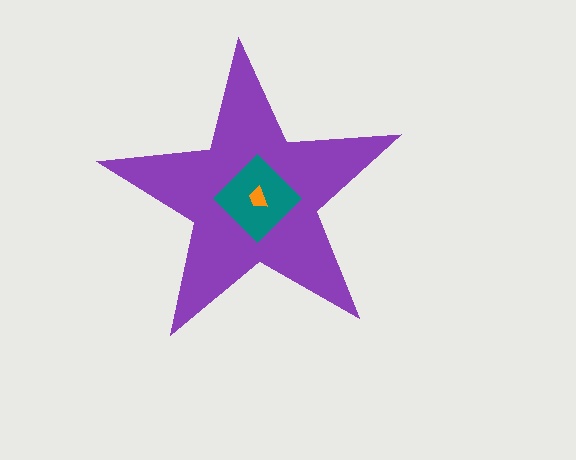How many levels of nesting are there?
3.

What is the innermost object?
The orange trapezoid.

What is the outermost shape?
The purple star.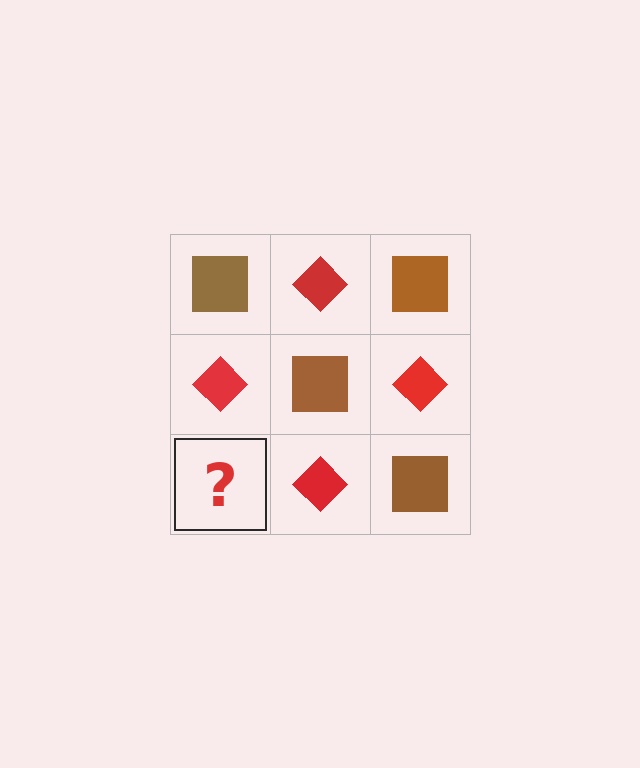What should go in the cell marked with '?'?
The missing cell should contain a brown square.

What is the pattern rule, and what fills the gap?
The rule is that it alternates brown square and red diamond in a checkerboard pattern. The gap should be filled with a brown square.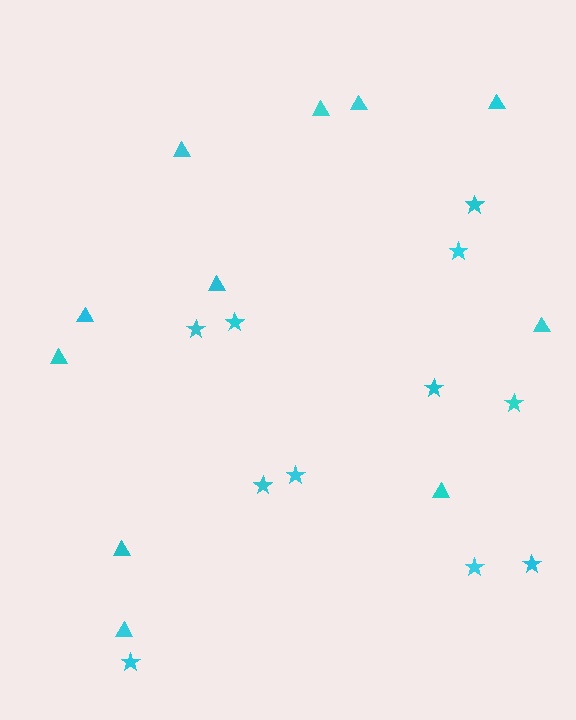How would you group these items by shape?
There are 2 groups: one group of stars (11) and one group of triangles (11).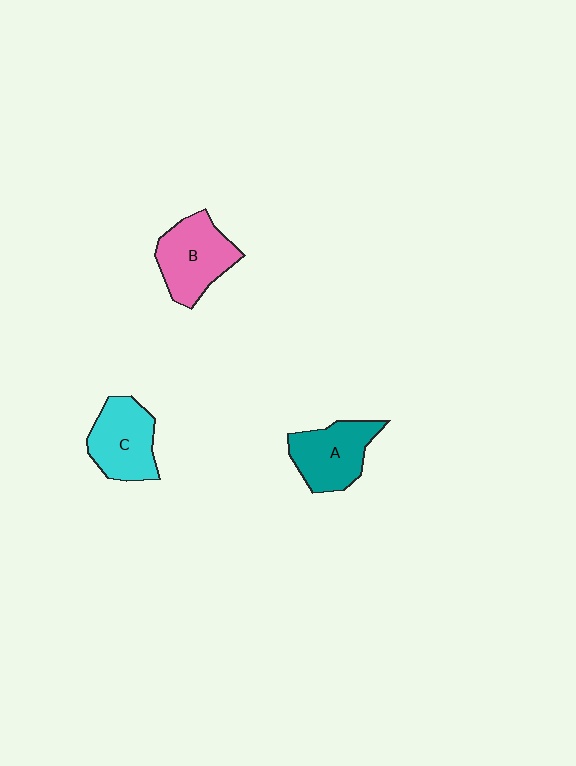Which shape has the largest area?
Shape B (pink).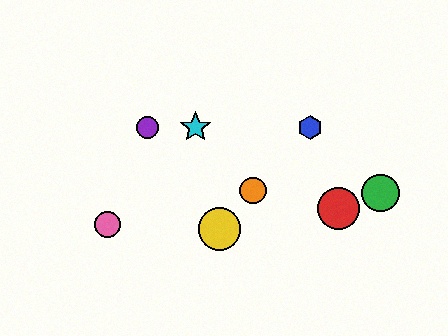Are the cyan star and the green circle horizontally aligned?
No, the cyan star is at y≈127 and the green circle is at y≈193.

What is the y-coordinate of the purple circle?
The purple circle is at y≈127.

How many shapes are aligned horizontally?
3 shapes (the blue hexagon, the purple circle, the cyan star) are aligned horizontally.